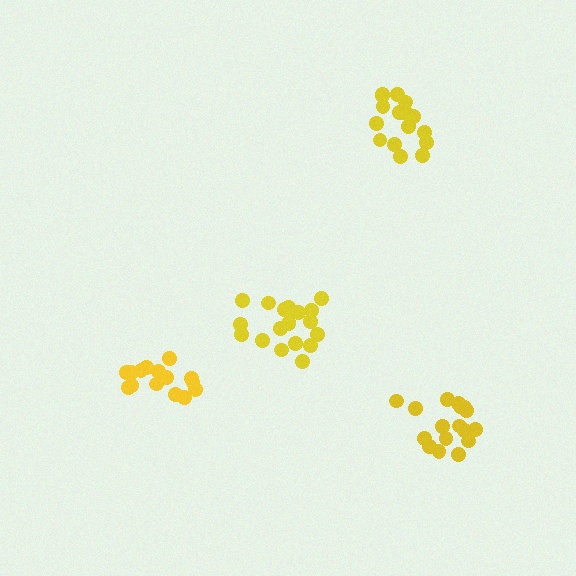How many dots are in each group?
Group 1: 16 dots, Group 2: 20 dots, Group 3: 17 dots, Group 4: 15 dots (68 total).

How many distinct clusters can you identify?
There are 4 distinct clusters.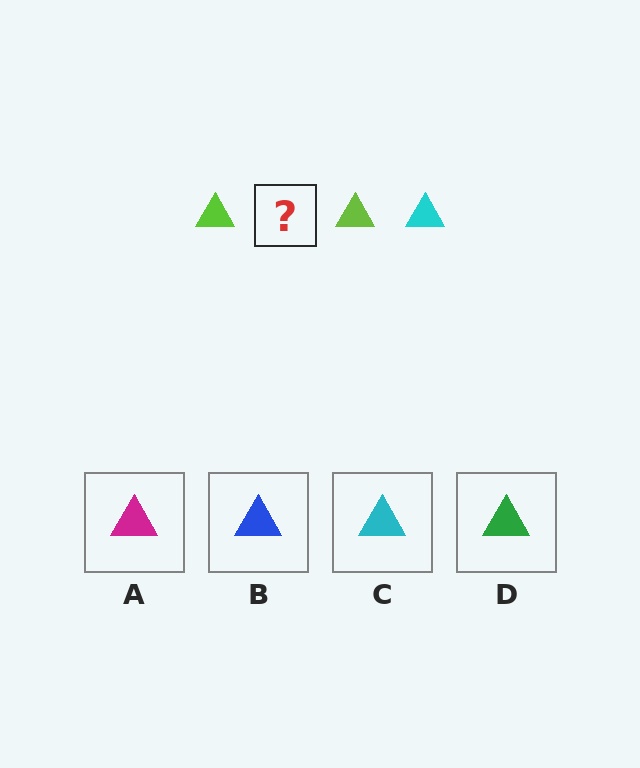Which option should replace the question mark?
Option C.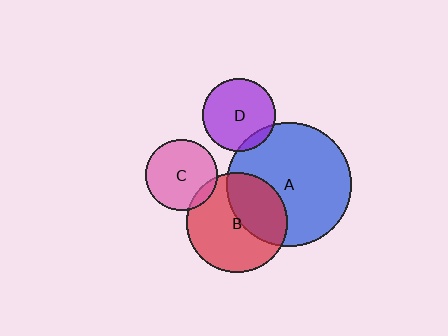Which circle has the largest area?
Circle A (blue).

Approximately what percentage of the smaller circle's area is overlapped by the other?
Approximately 10%.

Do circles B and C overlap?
Yes.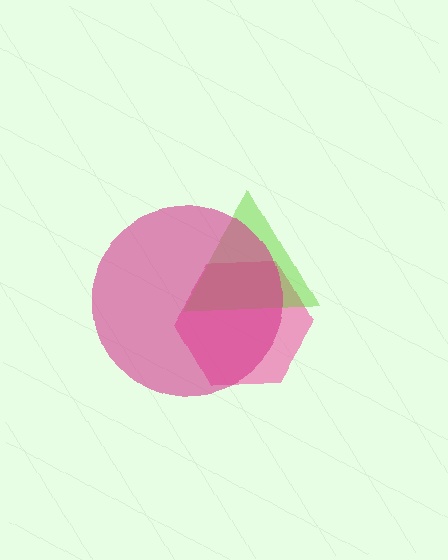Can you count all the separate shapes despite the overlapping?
Yes, there are 3 separate shapes.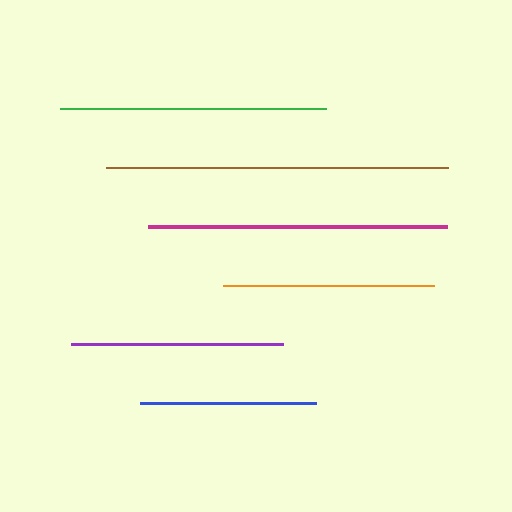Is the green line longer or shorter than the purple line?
The green line is longer than the purple line.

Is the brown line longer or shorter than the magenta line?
The brown line is longer than the magenta line.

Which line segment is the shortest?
The blue line is the shortest at approximately 177 pixels.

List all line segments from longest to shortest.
From longest to shortest: brown, magenta, green, purple, orange, blue.